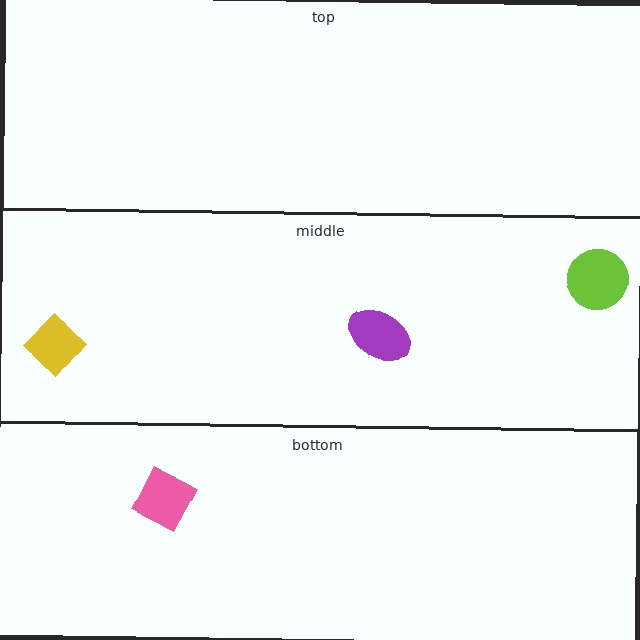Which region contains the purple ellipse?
The middle region.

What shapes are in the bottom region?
The pink diamond.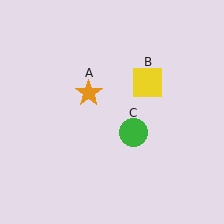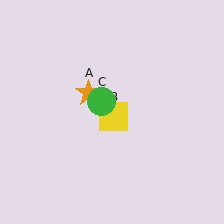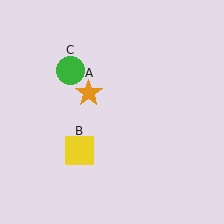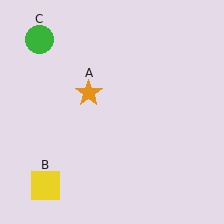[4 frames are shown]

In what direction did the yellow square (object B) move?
The yellow square (object B) moved down and to the left.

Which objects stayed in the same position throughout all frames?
Orange star (object A) remained stationary.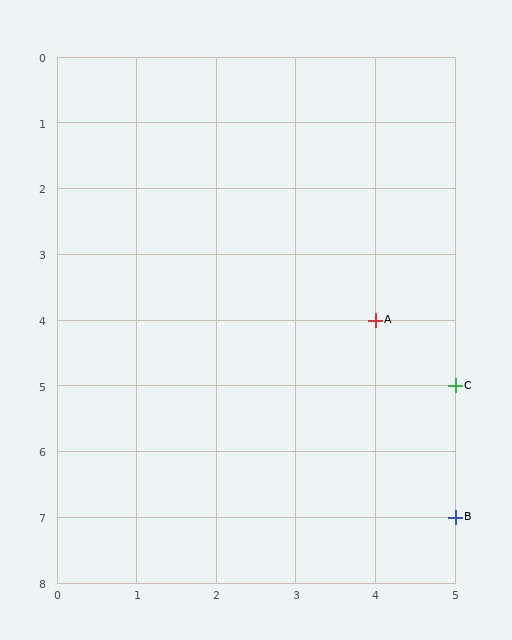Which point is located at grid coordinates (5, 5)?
Point C is at (5, 5).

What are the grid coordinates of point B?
Point B is at grid coordinates (5, 7).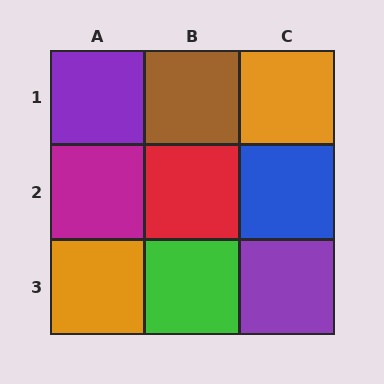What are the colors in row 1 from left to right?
Purple, brown, orange.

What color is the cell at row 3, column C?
Purple.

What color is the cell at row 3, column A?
Orange.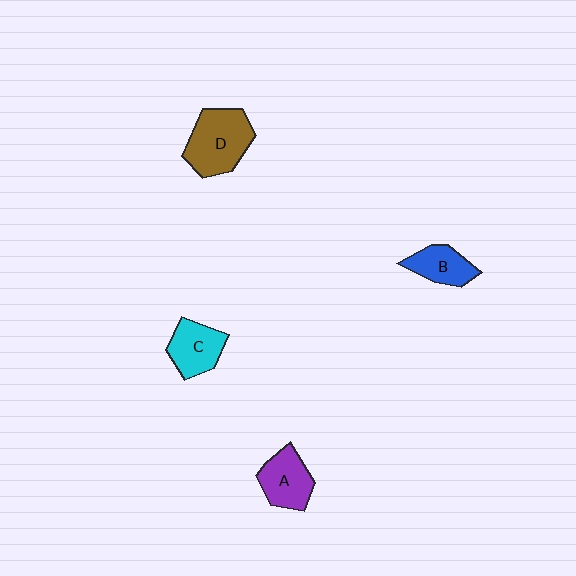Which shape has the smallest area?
Shape B (blue).